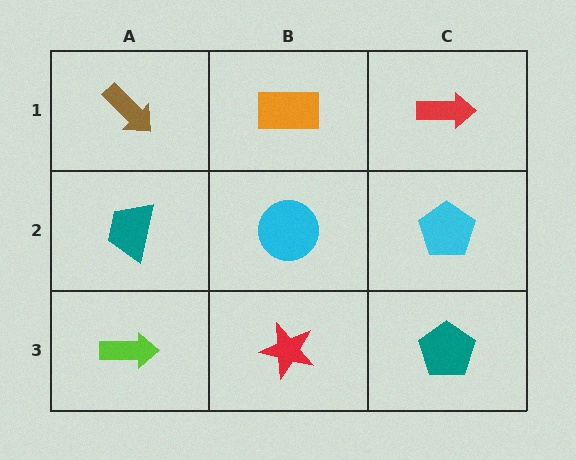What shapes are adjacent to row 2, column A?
A brown arrow (row 1, column A), a lime arrow (row 3, column A), a cyan circle (row 2, column B).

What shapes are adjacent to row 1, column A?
A teal trapezoid (row 2, column A), an orange rectangle (row 1, column B).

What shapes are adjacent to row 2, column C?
A red arrow (row 1, column C), a teal pentagon (row 3, column C), a cyan circle (row 2, column B).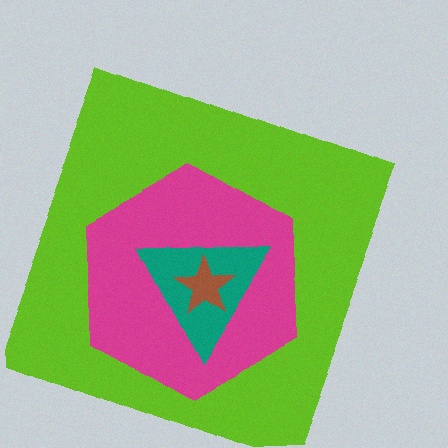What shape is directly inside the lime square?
The magenta hexagon.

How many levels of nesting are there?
4.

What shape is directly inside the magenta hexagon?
The teal triangle.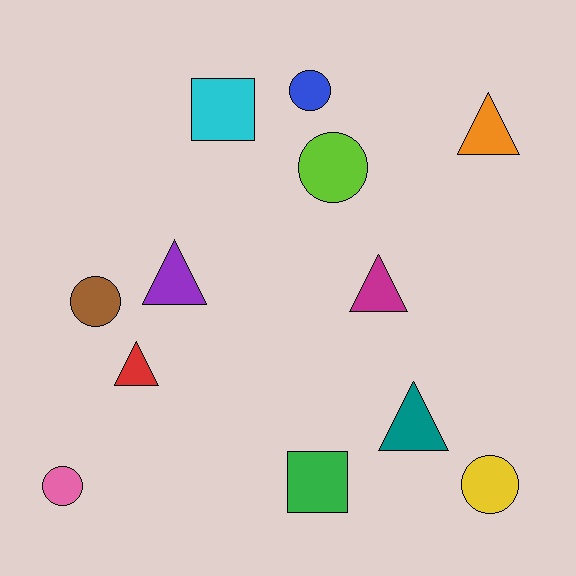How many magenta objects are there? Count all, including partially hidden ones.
There is 1 magenta object.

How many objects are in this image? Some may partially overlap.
There are 12 objects.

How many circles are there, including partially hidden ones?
There are 5 circles.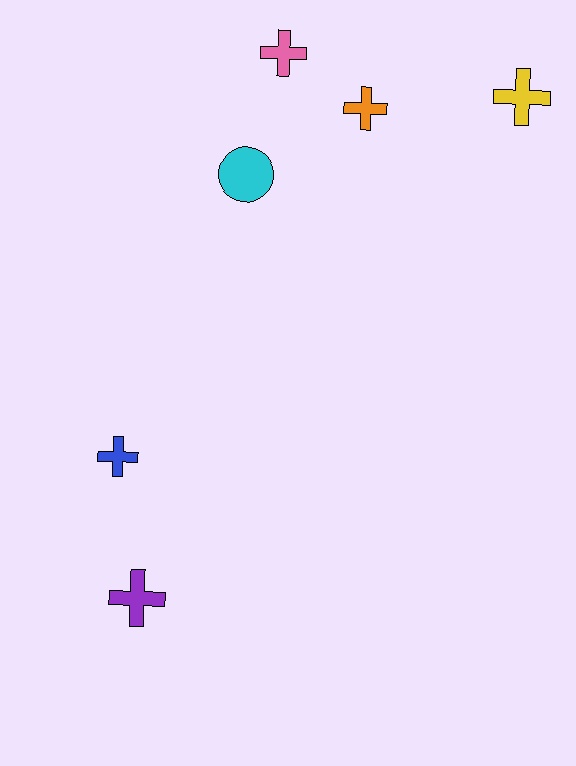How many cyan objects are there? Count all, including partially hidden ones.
There is 1 cyan object.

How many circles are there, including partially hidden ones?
There is 1 circle.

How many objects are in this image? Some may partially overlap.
There are 6 objects.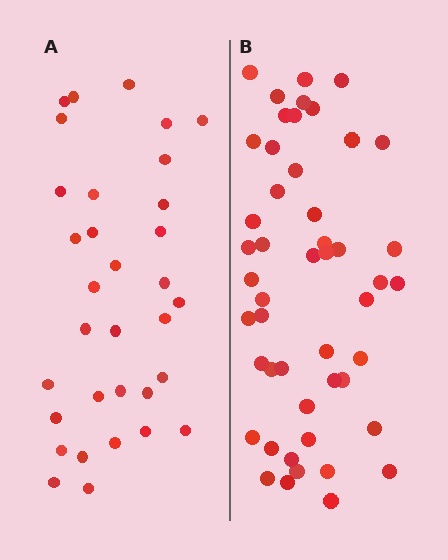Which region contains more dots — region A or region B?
Region B (the right region) has more dots.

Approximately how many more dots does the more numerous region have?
Region B has approximately 15 more dots than region A.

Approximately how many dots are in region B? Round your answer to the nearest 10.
About 50 dots. (The exact count is 49, which rounds to 50.)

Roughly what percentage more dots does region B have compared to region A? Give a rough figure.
About 50% more.